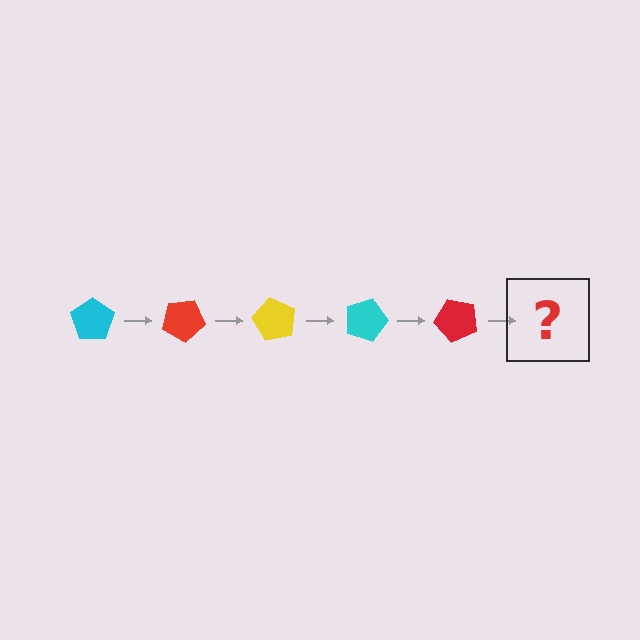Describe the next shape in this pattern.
It should be a yellow pentagon, rotated 150 degrees from the start.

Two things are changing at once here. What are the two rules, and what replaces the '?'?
The two rules are that it rotates 30 degrees each step and the color cycles through cyan, red, and yellow. The '?' should be a yellow pentagon, rotated 150 degrees from the start.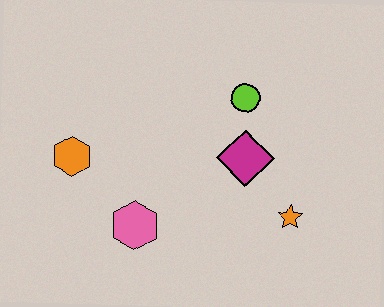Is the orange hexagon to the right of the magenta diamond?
No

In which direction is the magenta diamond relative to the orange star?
The magenta diamond is above the orange star.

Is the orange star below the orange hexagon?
Yes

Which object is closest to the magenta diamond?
The lime circle is closest to the magenta diamond.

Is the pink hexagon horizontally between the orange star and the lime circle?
No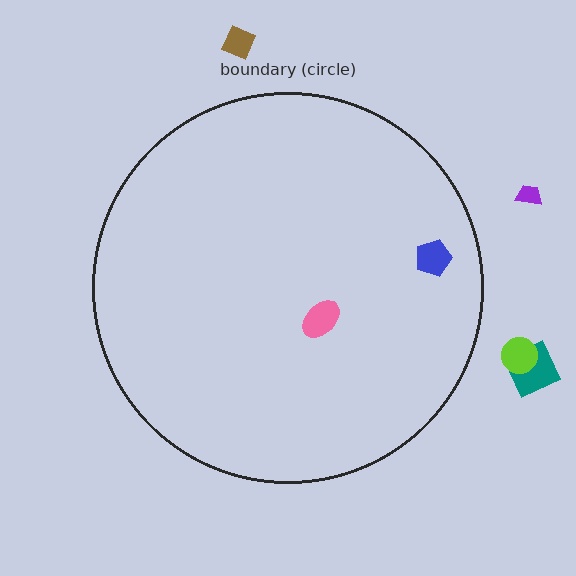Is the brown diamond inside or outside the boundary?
Outside.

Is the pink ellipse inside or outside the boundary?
Inside.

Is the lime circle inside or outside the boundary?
Outside.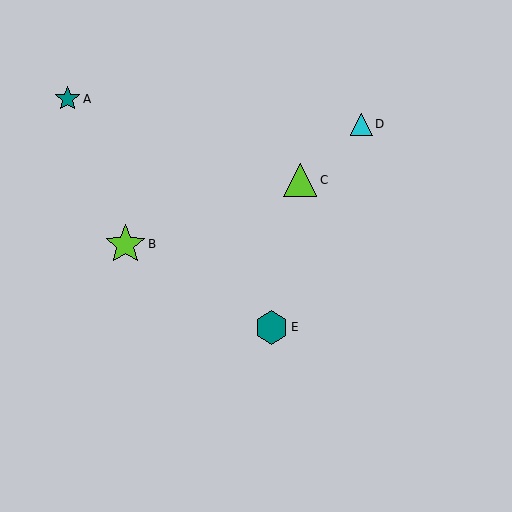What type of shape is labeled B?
Shape B is a lime star.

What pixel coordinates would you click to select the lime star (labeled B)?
Click at (125, 244) to select the lime star B.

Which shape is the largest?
The lime star (labeled B) is the largest.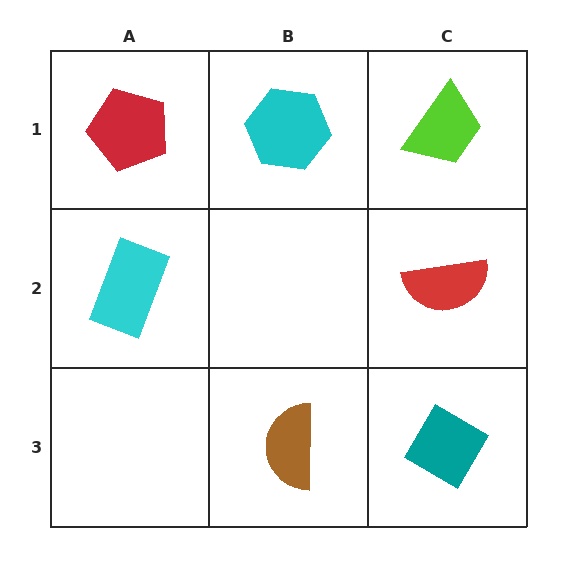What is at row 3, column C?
A teal diamond.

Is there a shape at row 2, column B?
No, that cell is empty.